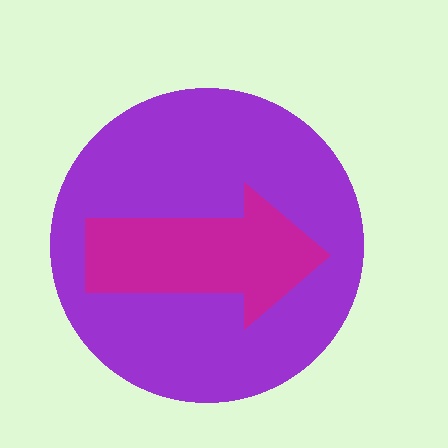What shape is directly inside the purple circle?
The magenta arrow.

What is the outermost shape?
The purple circle.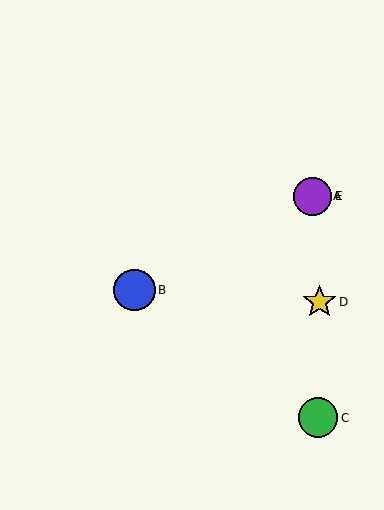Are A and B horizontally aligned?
No, A is at y≈196 and B is at y≈290.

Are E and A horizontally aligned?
Yes, both are at y≈196.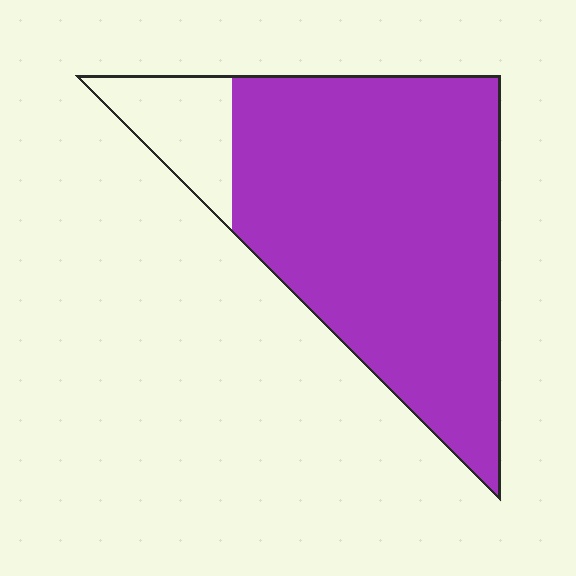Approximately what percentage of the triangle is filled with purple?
Approximately 85%.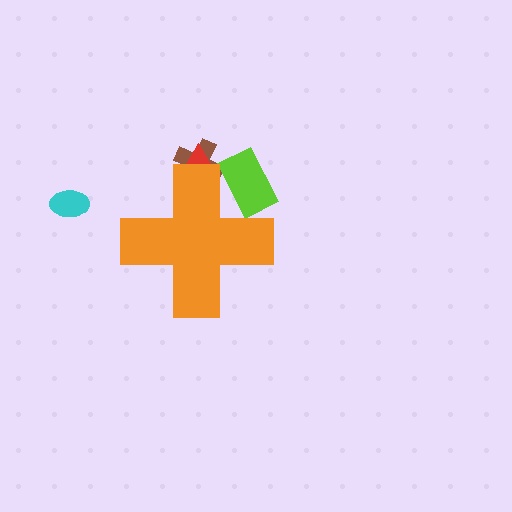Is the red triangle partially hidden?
Yes, the red triangle is partially hidden behind the orange cross.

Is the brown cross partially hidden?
Yes, the brown cross is partially hidden behind the orange cross.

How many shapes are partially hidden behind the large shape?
3 shapes are partially hidden.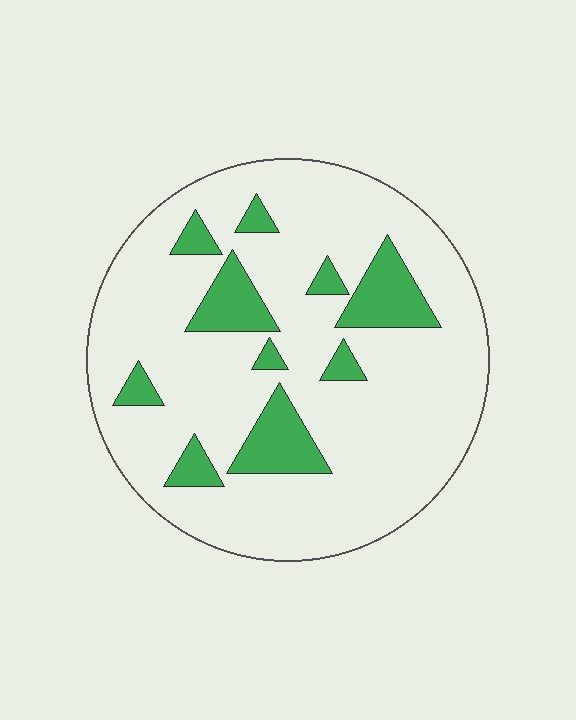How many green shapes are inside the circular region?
10.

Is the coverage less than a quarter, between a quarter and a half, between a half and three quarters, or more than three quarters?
Less than a quarter.